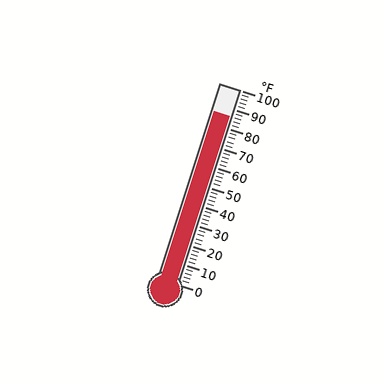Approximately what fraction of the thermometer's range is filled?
The thermometer is filled to approximately 85% of its range.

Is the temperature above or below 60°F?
The temperature is above 60°F.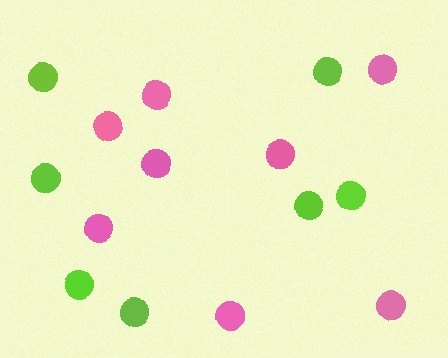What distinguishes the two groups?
There are 2 groups: one group of lime circles (7) and one group of pink circles (8).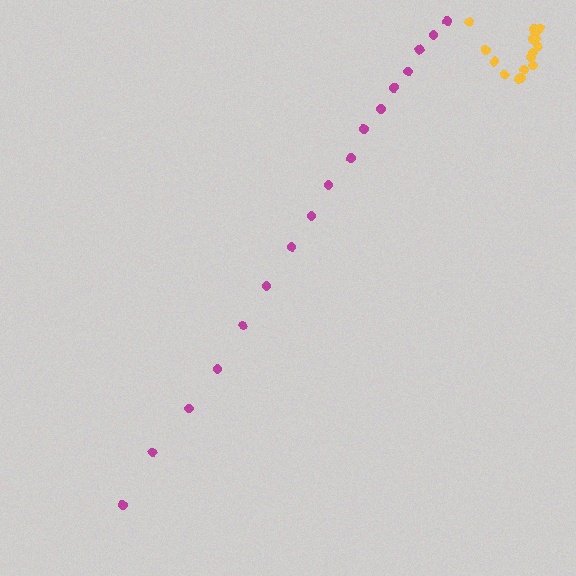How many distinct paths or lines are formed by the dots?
There are 2 distinct paths.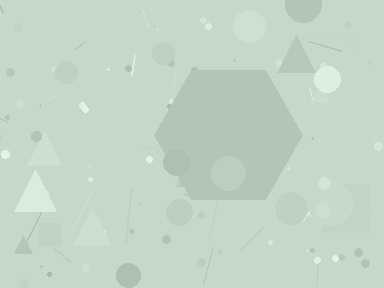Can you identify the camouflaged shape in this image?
The camouflaged shape is a hexagon.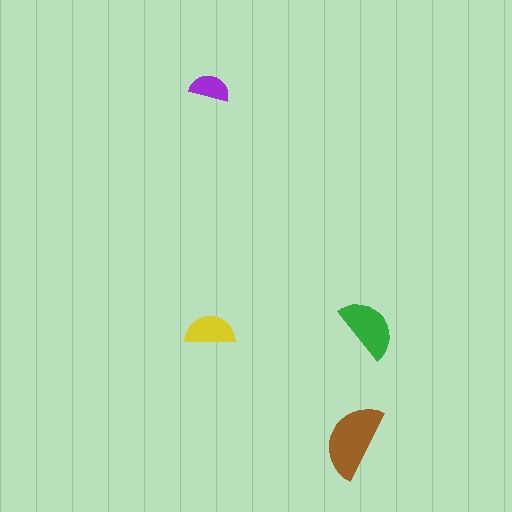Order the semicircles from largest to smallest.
the brown one, the green one, the yellow one, the purple one.